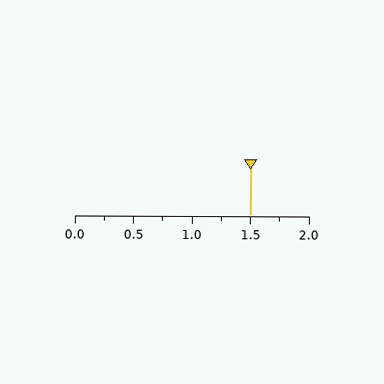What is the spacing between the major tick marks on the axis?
The major ticks are spaced 0.5 apart.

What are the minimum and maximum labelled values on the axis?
The axis runs from 0.0 to 2.0.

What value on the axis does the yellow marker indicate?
The marker indicates approximately 1.5.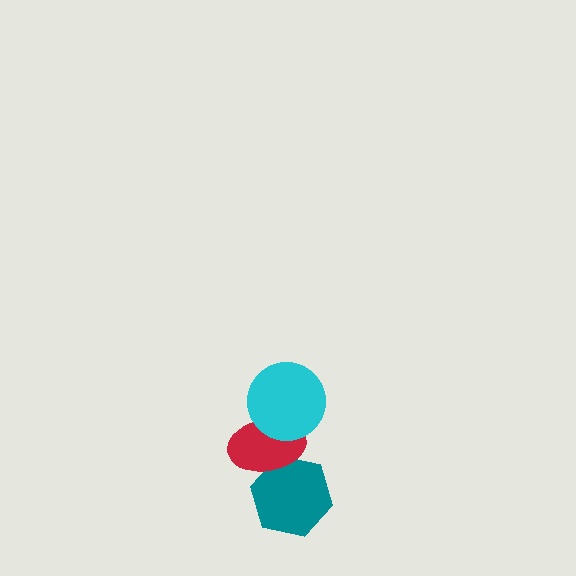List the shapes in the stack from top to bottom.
From top to bottom: the cyan circle, the red ellipse, the teal hexagon.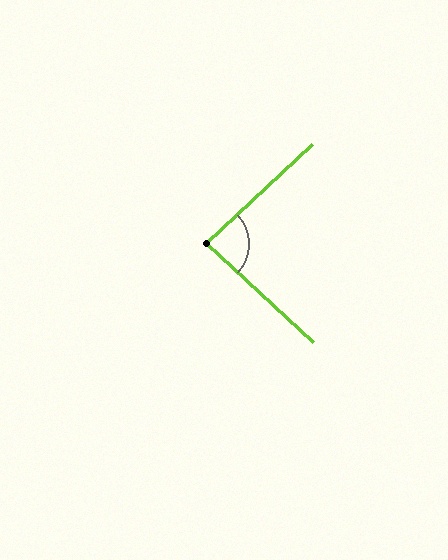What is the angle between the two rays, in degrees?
Approximately 86 degrees.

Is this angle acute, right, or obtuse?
It is approximately a right angle.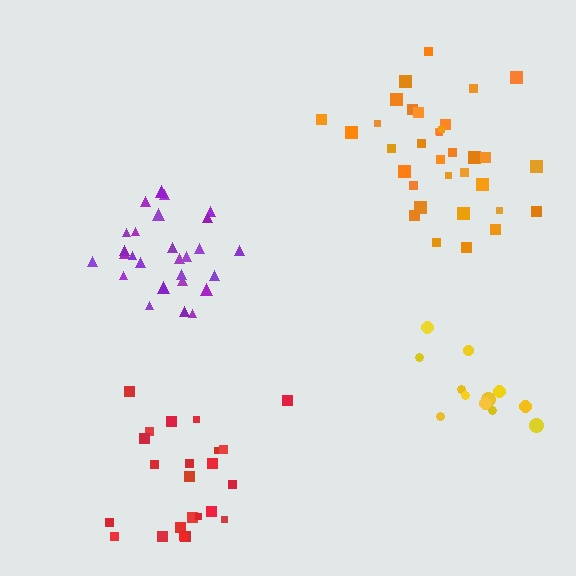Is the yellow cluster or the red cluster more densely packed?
Yellow.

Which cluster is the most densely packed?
Purple.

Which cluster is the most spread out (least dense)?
Red.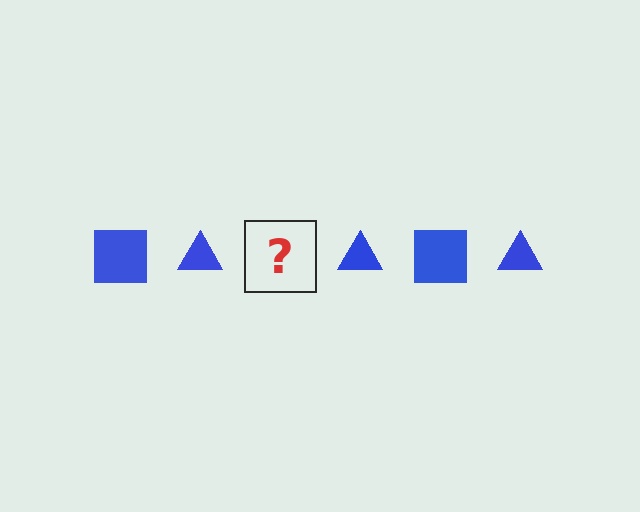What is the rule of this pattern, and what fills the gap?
The rule is that the pattern cycles through square, triangle shapes in blue. The gap should be filled with a blue square.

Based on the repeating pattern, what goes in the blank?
The blank should be a blue square.